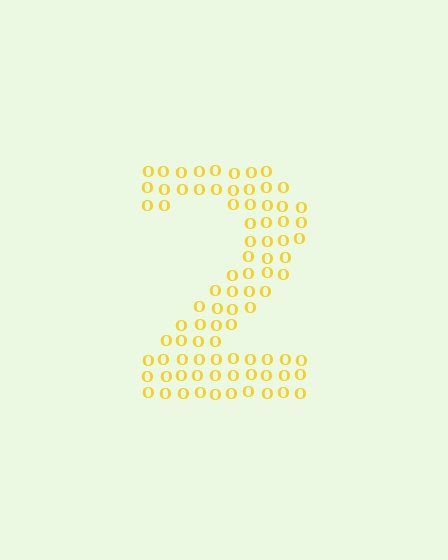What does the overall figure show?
The overall figure shows the digit 2.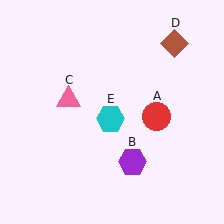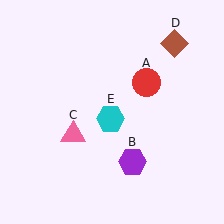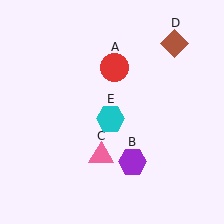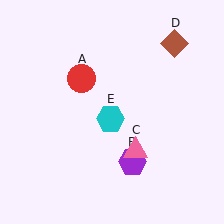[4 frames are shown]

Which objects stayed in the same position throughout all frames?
Purple hexagon (object B) and brown diamond (object D) and cyan hexagon (object E) remained stationary.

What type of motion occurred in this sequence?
The red circle (object A), pink triangle (object C) rotated counterclockwise around the center of the scene.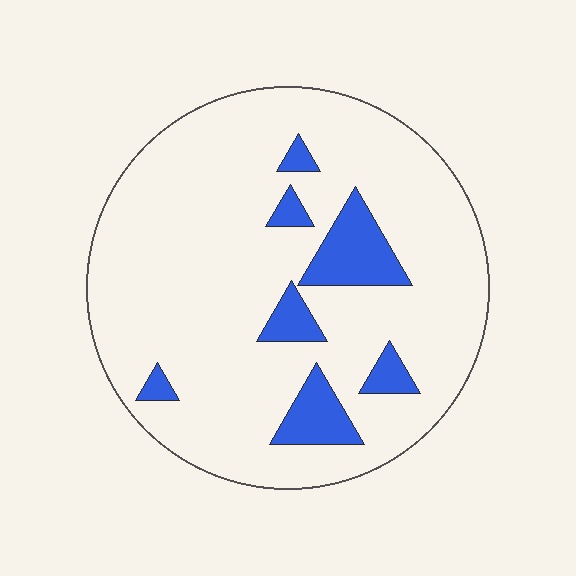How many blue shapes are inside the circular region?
7.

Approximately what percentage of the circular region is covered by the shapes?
Approximately 15%.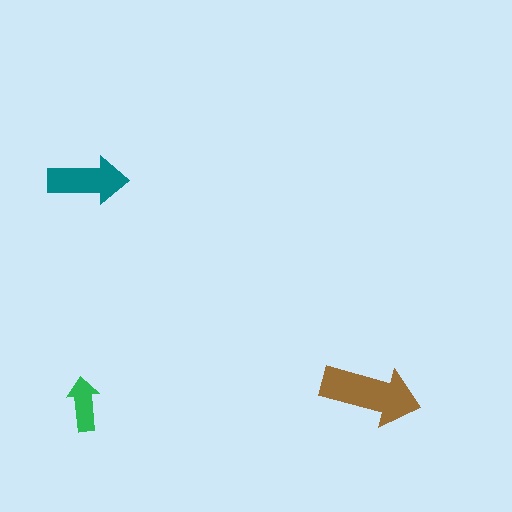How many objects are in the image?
There are 3 objects in the image.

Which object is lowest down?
The green arrow is bottommost.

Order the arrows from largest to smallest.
the brown one, the teal one, the green one.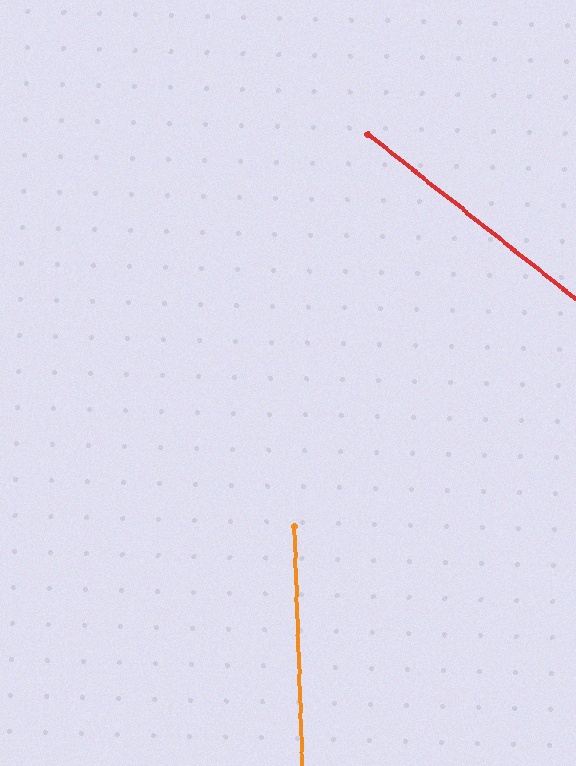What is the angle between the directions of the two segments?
Approximately 50 degrees.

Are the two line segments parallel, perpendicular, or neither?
Neither parallel nor perpendicular — they differ by about 50°.